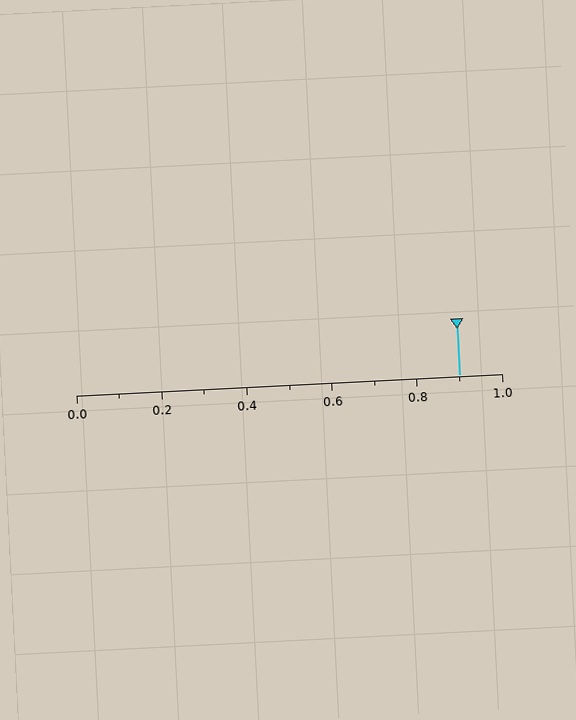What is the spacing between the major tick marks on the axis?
The major ticks are spaced 0.2 apart.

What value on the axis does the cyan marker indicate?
The marker indicates approximately 0.9.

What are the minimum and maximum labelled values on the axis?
The axis runs from 0.0 to 1.0.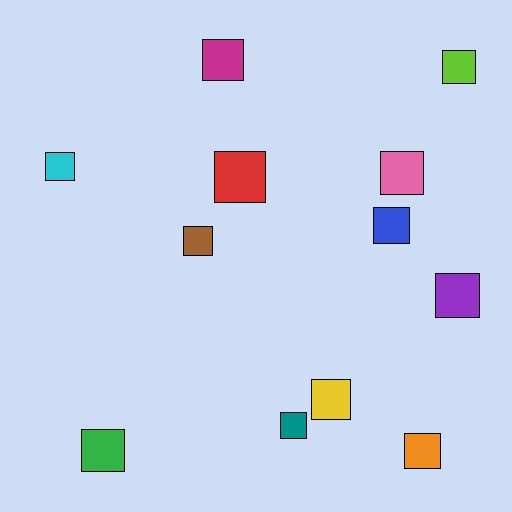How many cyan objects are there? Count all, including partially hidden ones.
There is 1 cyan object.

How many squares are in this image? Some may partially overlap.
There are 12 squares.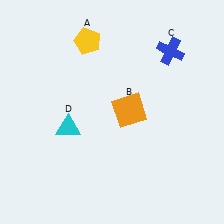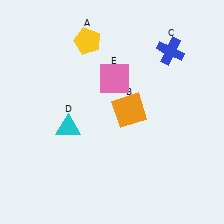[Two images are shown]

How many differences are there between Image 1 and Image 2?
There is 1 difference between the two images.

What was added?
A pink square (E) was added in Image 2.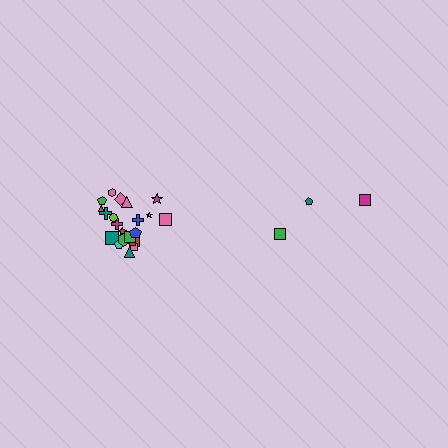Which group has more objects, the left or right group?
The left group.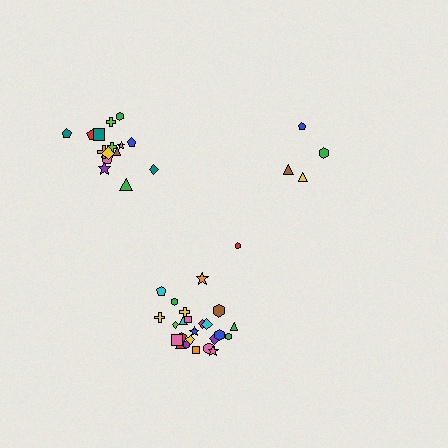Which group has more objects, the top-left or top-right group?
The top-left group.